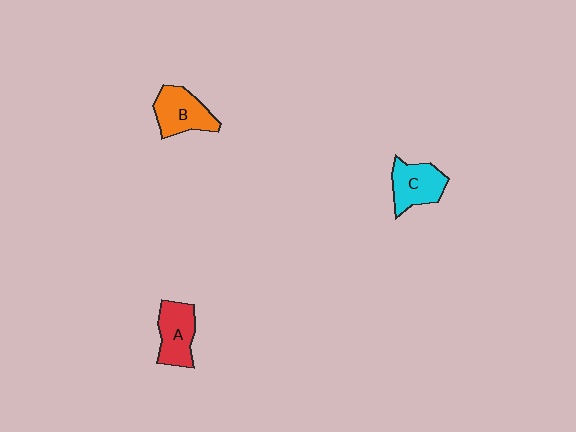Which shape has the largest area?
Shape B (orange).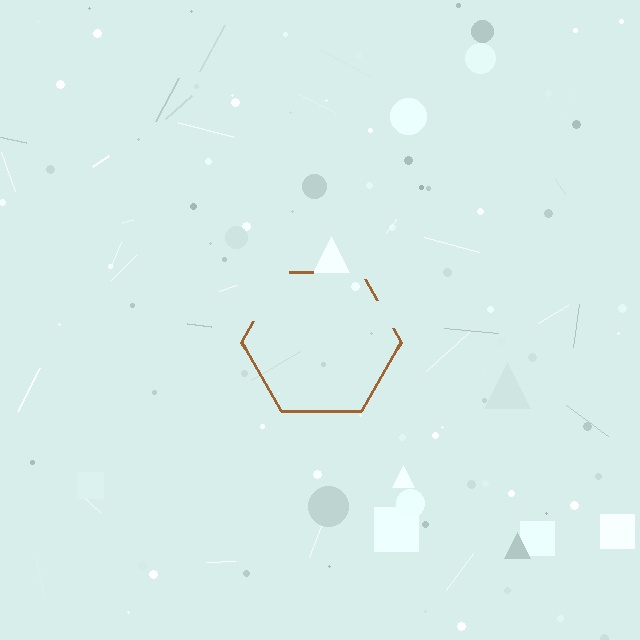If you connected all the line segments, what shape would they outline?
They would outline a hexagon.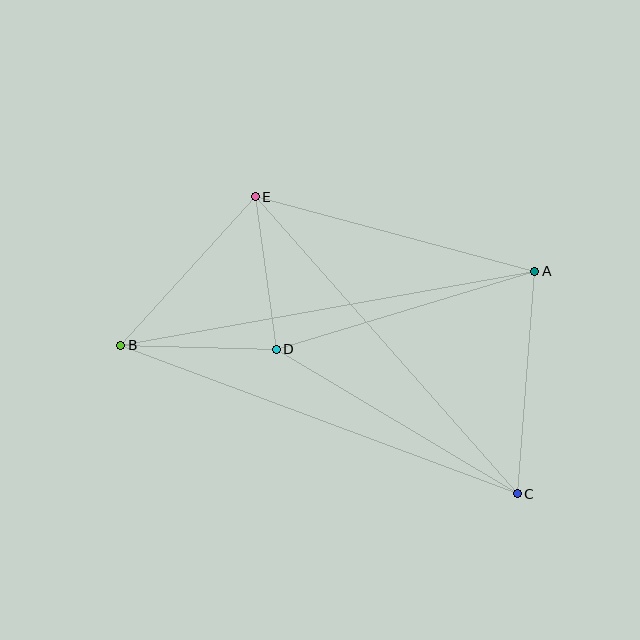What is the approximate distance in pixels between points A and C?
The distance between A and C is approximately 223 pixels.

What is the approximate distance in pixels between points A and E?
The distance between A and E is approximately 289 pixels.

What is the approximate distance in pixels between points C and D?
The distance between C and D is approximately 281 pixels.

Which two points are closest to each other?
Points D and E are closest to each other.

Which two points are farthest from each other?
Points B and C are farthest from each other.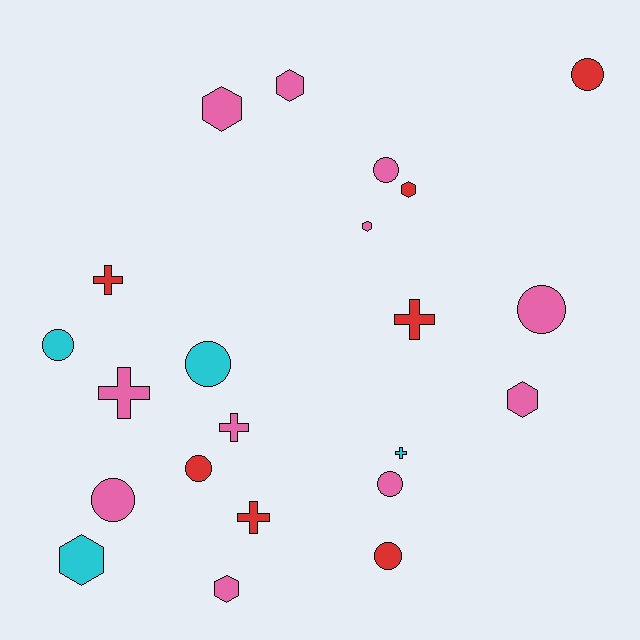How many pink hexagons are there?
There are 5 pink hexagons.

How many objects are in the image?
There are 22 objects.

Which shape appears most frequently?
Circle, with 9 objects.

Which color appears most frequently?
Pink, with 11 objects.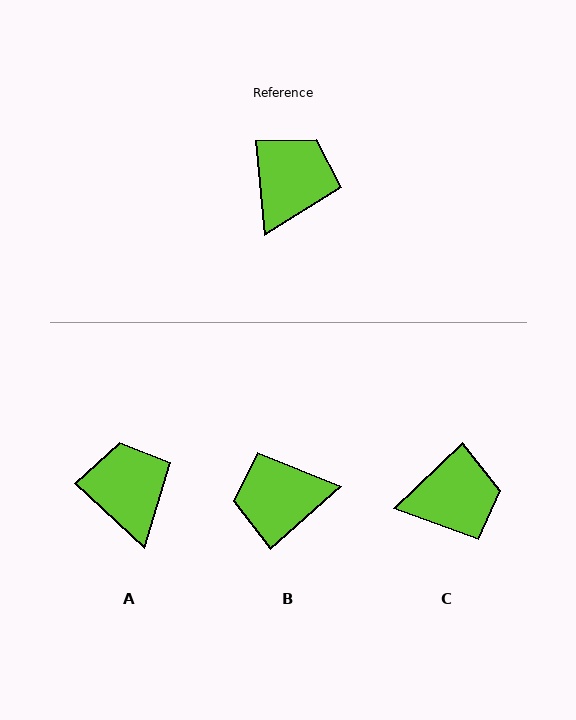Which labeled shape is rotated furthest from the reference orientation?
B, about 126 degrees away.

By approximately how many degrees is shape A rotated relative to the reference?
Approximately 42 degrees counter-clockwise.